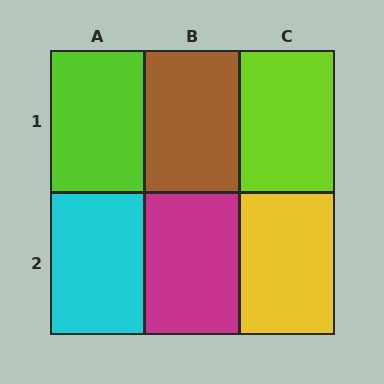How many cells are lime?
2 cells are lime.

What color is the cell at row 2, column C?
Yellow.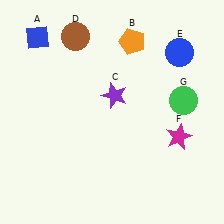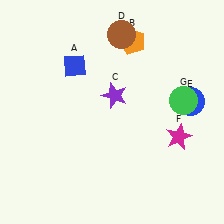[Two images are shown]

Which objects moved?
The objects that moved are: the blue diamond (A), the brown circle (D), the blue circle (E).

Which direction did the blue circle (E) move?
The blue circle (E) moved down.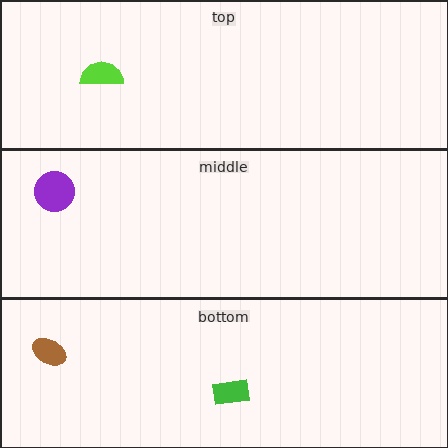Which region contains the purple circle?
The middle region.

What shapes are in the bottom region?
The brown ellipse, the green rectangle.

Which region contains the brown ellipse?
The bottom region.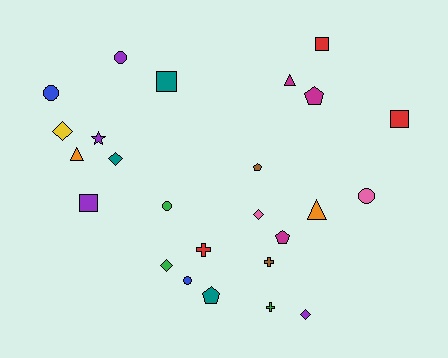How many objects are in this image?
There are 25 objects.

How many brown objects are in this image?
There are 2 brown objects.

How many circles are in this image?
There are 5 circles.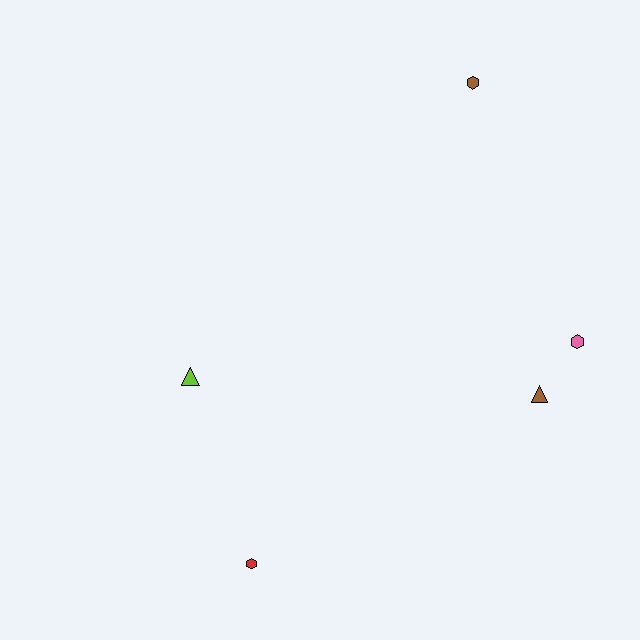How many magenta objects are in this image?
There are no magenta objects.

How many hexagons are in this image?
There are 3 hexagons.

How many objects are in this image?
There are 5 objects.